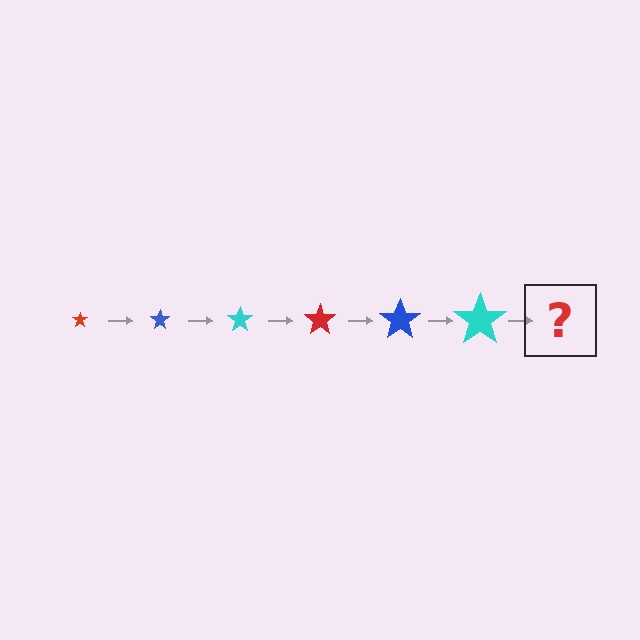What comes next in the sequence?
The next element should be a red star, larger than the previous one.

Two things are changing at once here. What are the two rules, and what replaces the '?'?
The two rules are that the star grows larger each step and the color cycles through red, blue, and cyan. The '?' should be a red star, larger than the previous one.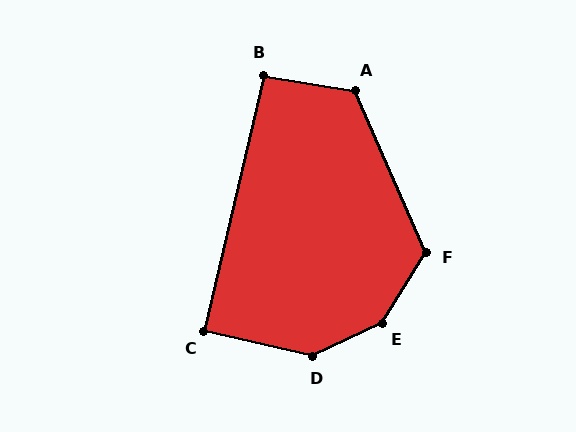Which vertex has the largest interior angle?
E, at approximately 147 degrees.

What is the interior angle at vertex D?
Approximately 141 degrees (obtuse).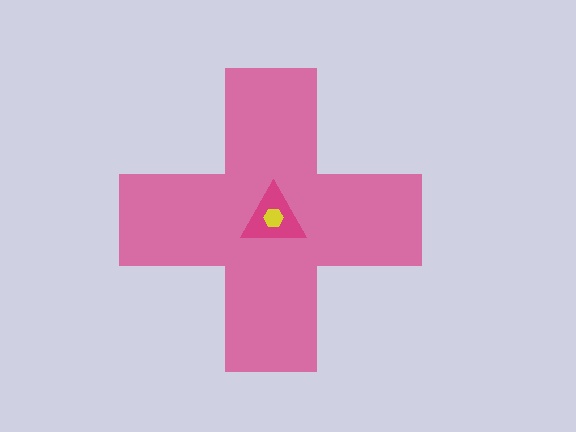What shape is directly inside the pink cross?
The magenta triangle.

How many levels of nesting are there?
3.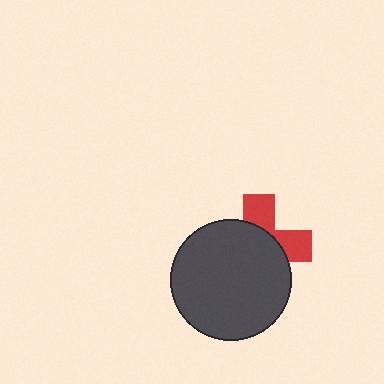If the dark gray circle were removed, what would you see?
You would see the complete red cross.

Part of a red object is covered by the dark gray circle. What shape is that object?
It is a cross.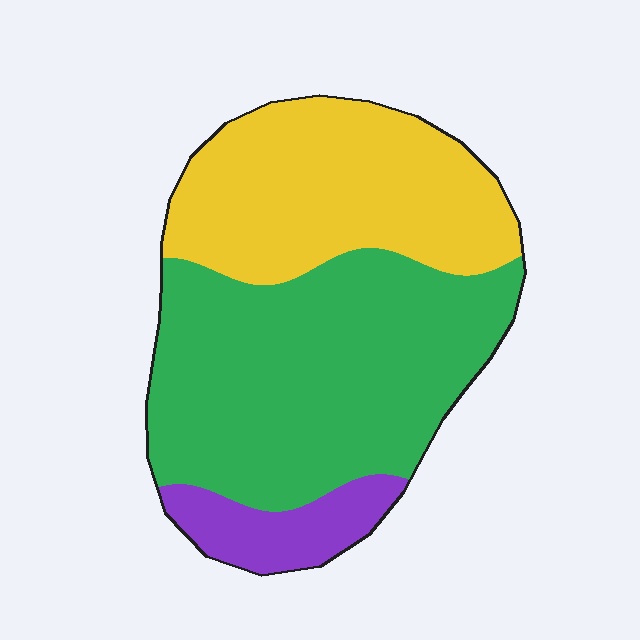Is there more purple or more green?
Green.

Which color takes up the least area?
Purple, at roughly 10%.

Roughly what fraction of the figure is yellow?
Yellow takes up about three eighths (3/8) of the figure.